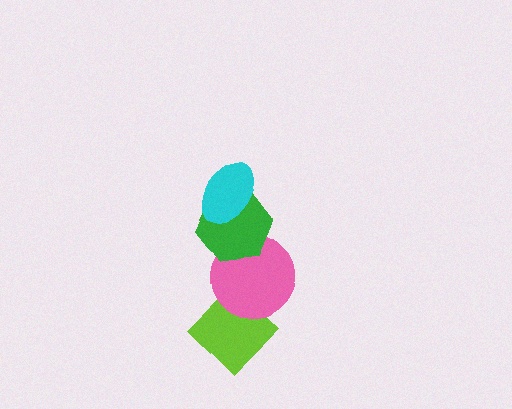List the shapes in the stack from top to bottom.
From top to bottom: the cyan ellipse, the green hexagon, the pink circle, the lime diamond.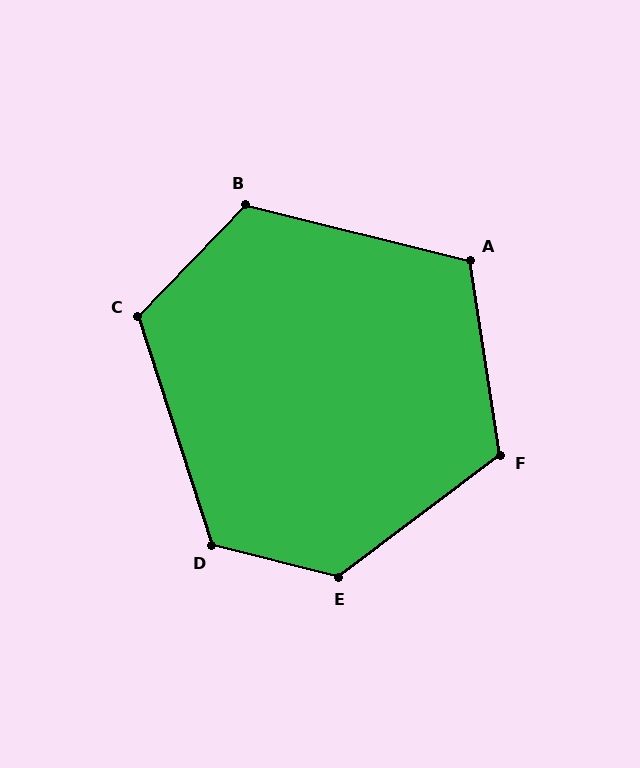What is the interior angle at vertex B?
Approximately 120 degrees (obtuse).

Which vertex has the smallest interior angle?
A, at approximately 113 degrees.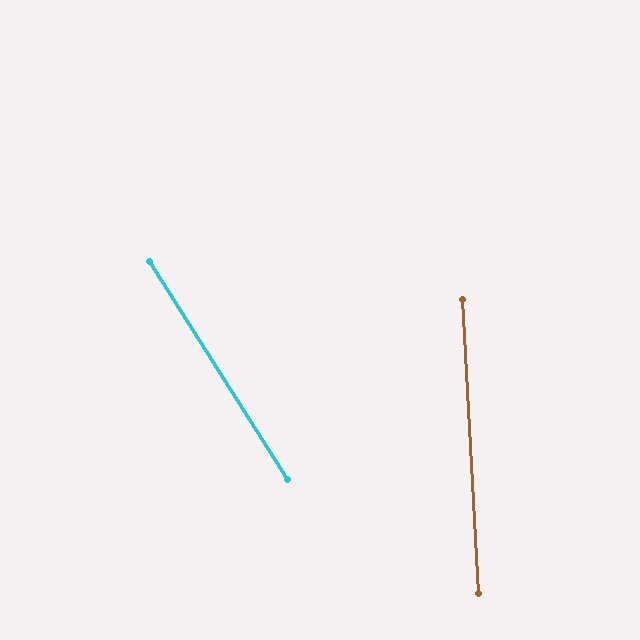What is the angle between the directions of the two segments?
Approximately 29 degrees.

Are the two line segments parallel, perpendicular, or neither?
Neither parallel nor perpendicular — they differ by about 29°.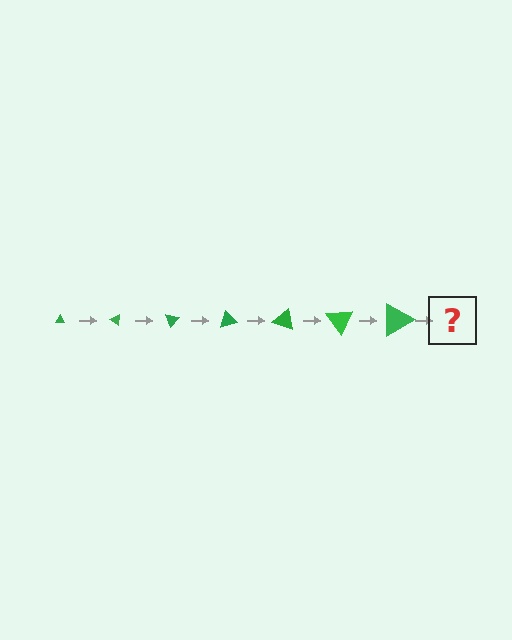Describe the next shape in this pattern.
It should be a triangle, larger than the previous one and rotated 245 degrees from the start.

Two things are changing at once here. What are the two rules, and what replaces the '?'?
The two rules are that the triangle grows larger each step and it rotates 35 degrees each step. The '?' should be a triangle, larger than the previous one and rotated 245 degrees from the start.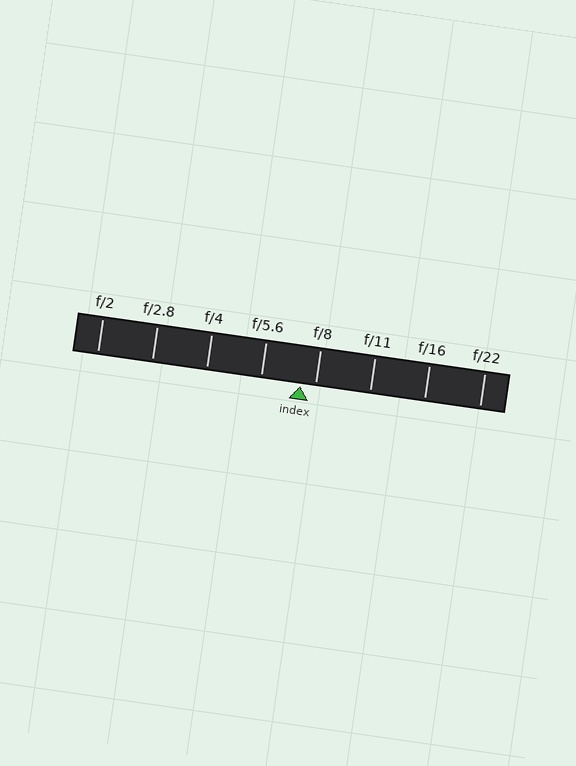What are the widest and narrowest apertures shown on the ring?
The widest aperture shown is f/2 and the narrowest is f/22.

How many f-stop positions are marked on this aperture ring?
There are 8 f-stop positions marked.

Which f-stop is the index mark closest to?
The index mark is closest to f/8.